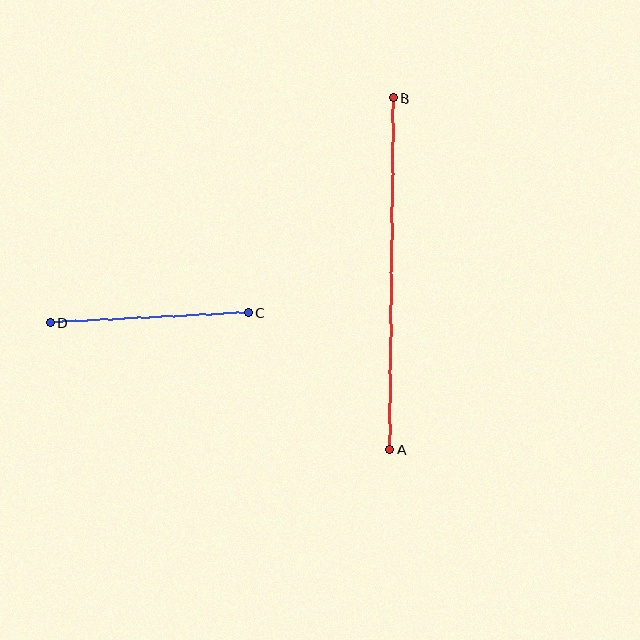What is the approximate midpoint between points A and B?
The midpoint is at approximately (392, 274) pixels.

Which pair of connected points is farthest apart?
Points A and B are farthest apart.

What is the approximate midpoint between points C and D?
The midpoint is at approximately (149, 318) pixels.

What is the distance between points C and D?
The distance is approximately 199 pixels.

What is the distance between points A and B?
The distance is approximately 352 pixels.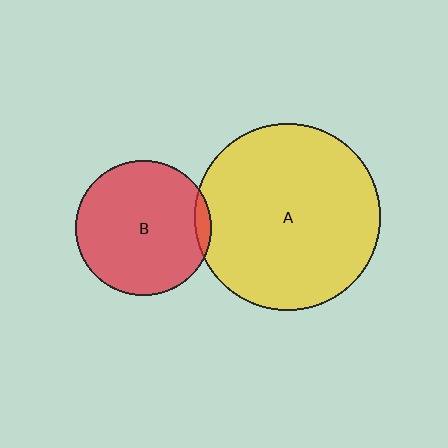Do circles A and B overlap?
Yes.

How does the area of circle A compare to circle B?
Approximately 1.9 times.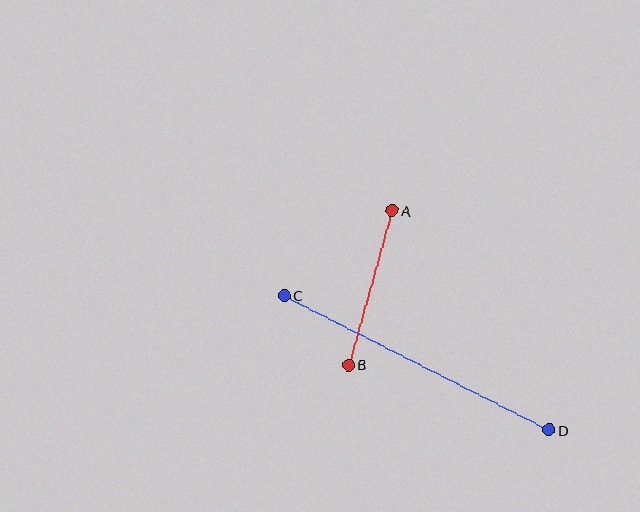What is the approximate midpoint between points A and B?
The midpoint is at approximately (370, 288) pixels.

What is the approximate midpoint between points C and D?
The midpoint is at approximately (417, 363) pixels.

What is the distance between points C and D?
The distance is approximately 297 pixels.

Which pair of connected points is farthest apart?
Points C and D are farthest apart.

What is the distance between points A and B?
The distance is approximately 161 pixels.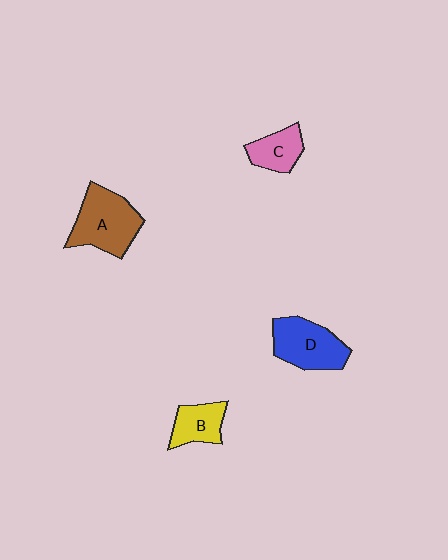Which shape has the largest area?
Shape A (brown).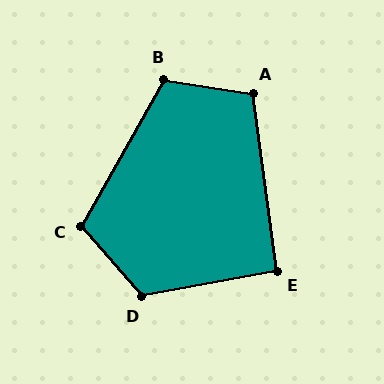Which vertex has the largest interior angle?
D, at approximately 120 degrees.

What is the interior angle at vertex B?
Approximately 110 degrees (obtuse).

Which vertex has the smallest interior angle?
E, at approximately 93 degrees.